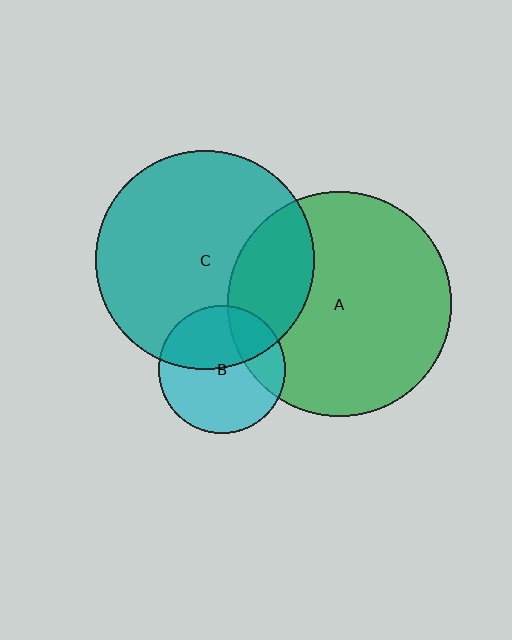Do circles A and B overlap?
Yes.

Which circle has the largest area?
Circle A (green).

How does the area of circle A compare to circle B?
Approximately 3.1 times.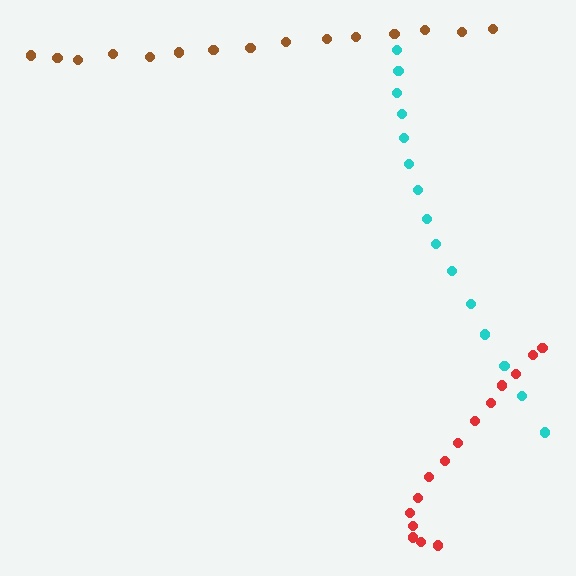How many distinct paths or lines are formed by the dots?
There are 3 distinct paths.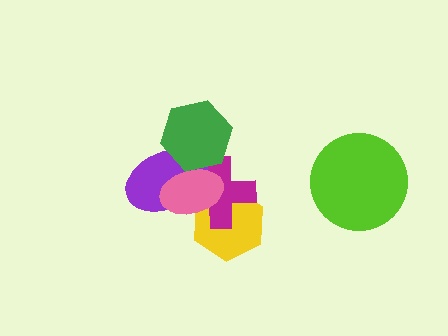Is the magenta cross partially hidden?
Yes, it is partially covered by another shape.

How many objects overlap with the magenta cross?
4 objects overlap with the magenta cross.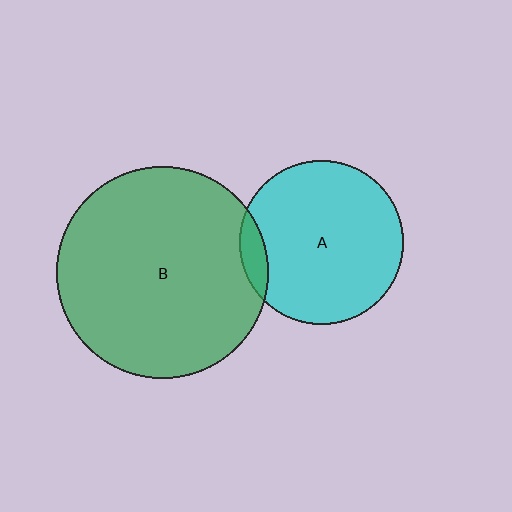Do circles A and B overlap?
Yes.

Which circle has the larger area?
Circle B (green).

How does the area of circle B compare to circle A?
Approximately 1.7 times.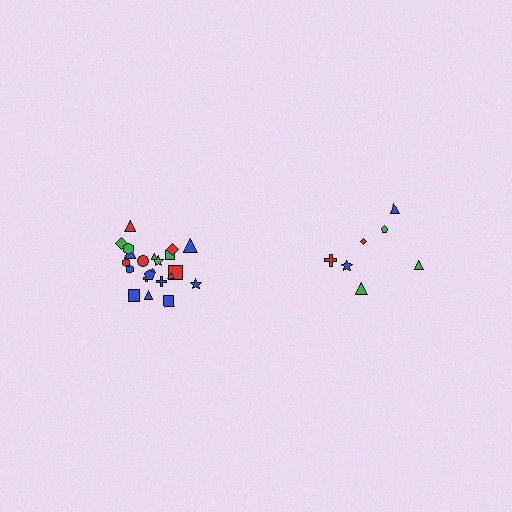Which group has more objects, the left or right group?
The left group.